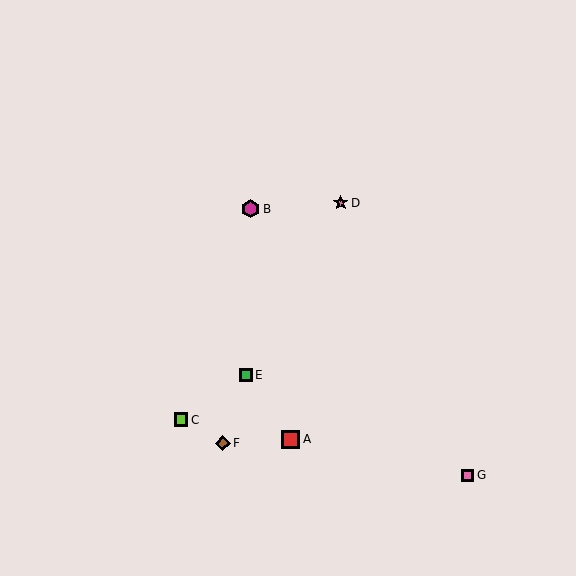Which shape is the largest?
The red square (labeled A) is the largest.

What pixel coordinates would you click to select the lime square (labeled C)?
Click at (181, 420) to select the lime square C.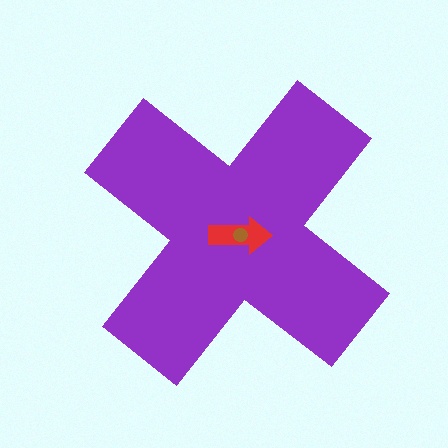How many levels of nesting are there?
3.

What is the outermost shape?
The purple cross.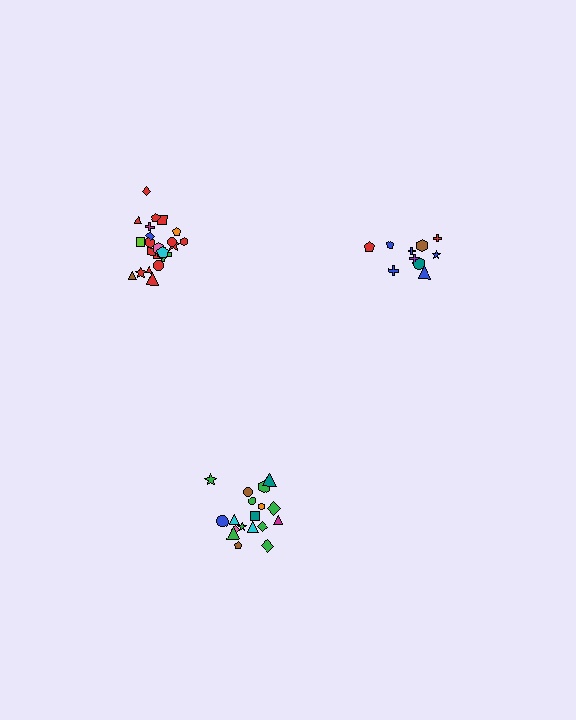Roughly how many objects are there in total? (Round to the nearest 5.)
Roughly 50 objects in total.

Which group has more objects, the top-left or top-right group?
The top-left group.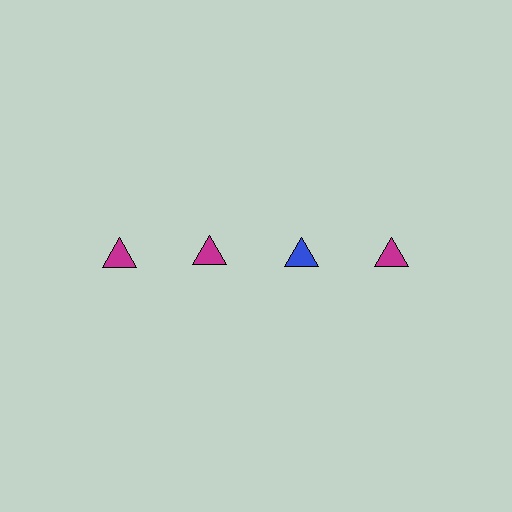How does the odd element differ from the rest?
It has a different color: blue instead of magenta.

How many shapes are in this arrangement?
There are 4 shapes arranged in a grid pattern.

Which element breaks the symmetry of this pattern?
The blue triangle in the top row, center column breaks the symmetry. All other shapes are magenta triangles.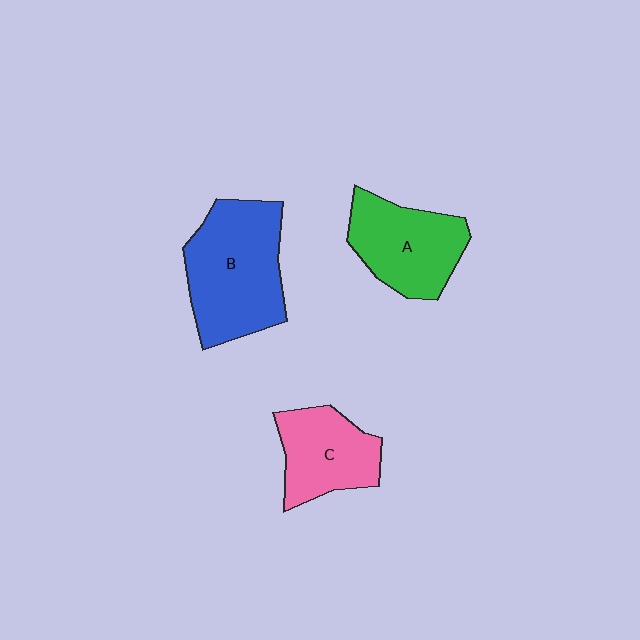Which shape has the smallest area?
Shape C (pink).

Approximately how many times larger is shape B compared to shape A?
Approximately 1.3 times.